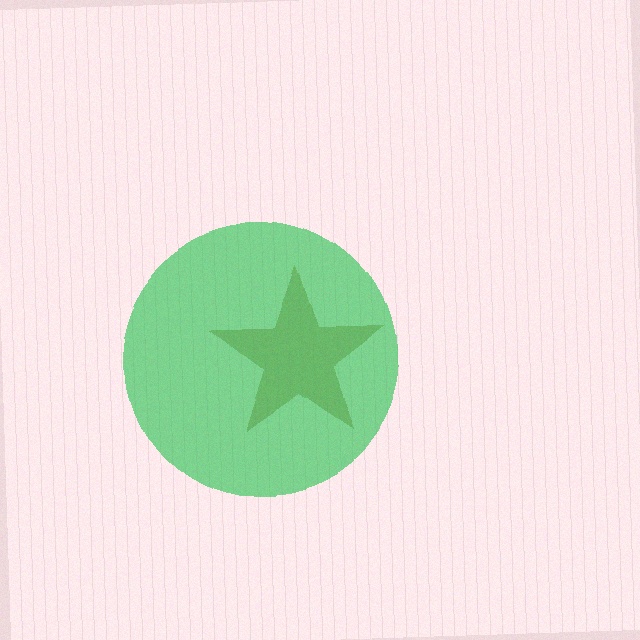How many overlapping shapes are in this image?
There are 2 overlapping shapes in the image.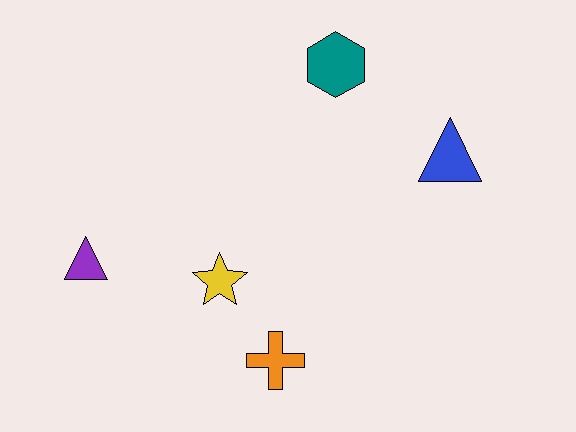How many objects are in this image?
There are 5 objects.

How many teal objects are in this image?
There is 1 teal object.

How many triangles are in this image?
There are 2 triangles.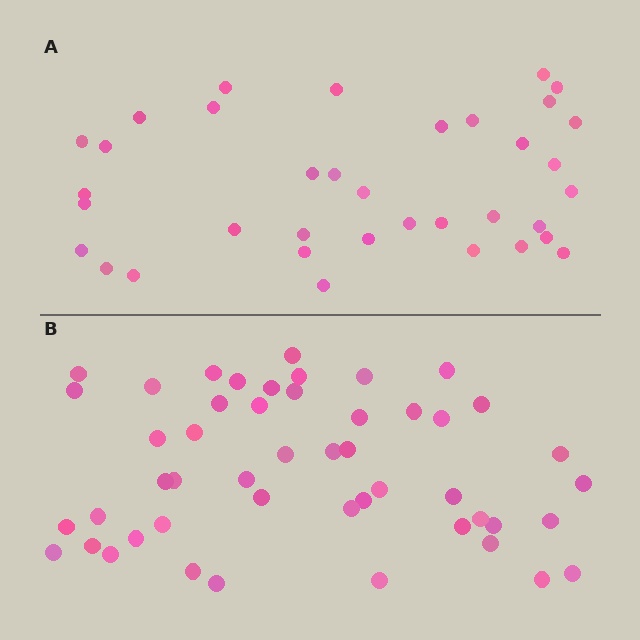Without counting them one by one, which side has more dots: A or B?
Region B (the bottom region) has more dots.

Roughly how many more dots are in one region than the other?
Region B has approximately 15 more dots than region A.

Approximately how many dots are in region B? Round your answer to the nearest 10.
About 50 dots. (The exact count is 49, which rounds to 50.)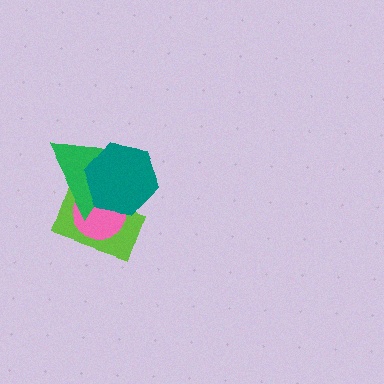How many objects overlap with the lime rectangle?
3 objects overlap with the lime rectangle.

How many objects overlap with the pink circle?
3 objects overlap with the pink circle.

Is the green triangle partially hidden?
Yes, it is partially covered by another shape.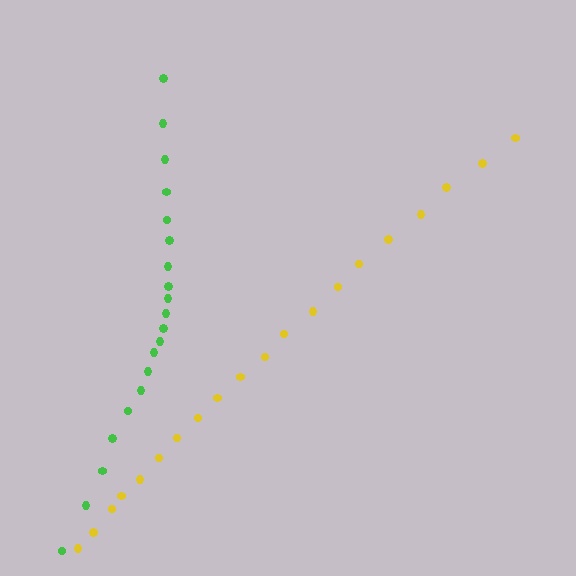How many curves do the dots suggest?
There are 2 distinct paths.